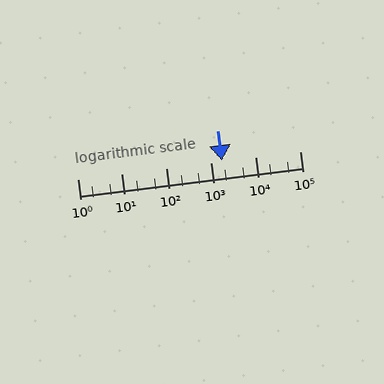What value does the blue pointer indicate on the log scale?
The pointer indicates approximately 1800.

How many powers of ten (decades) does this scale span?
The scale spans 5 decades, from 1 to 100000.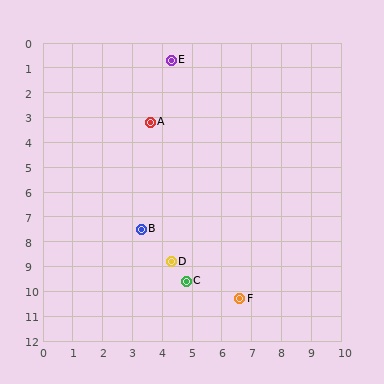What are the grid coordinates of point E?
Point E is at approximately (4.3, 0.7).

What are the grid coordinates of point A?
Point A is at approximately (3.6, 3.2).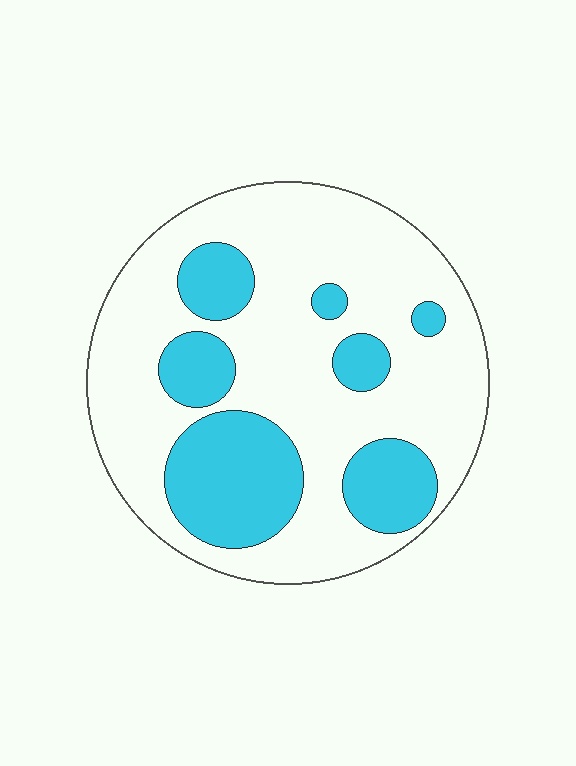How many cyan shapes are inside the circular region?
7.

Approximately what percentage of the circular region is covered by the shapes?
Approximately 30%.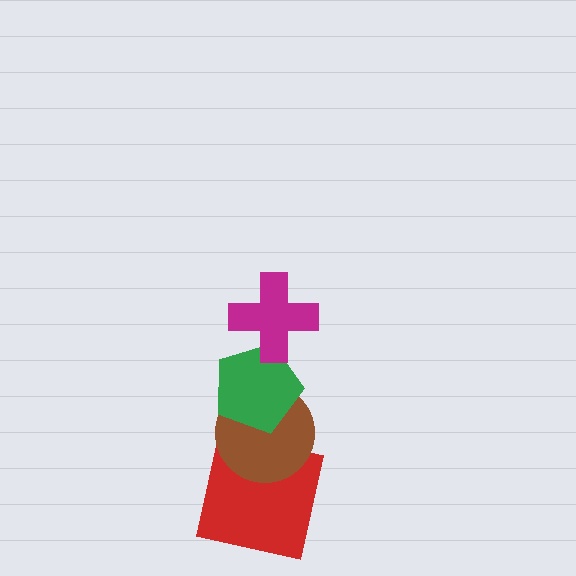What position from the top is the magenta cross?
The magenta cross is 1st from the top.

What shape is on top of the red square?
The brown circle is on top of the red square.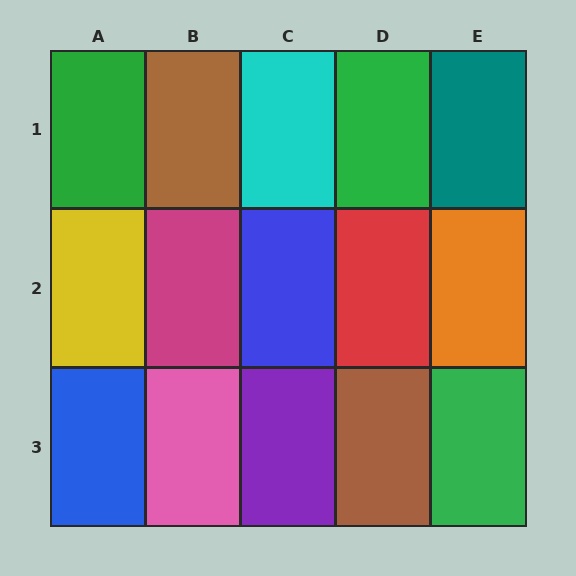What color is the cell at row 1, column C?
Cyan.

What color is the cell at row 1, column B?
Brown.